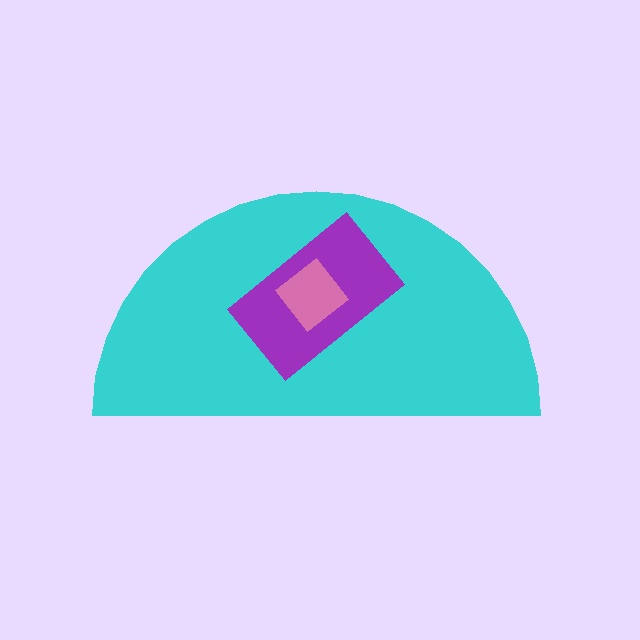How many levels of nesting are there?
3.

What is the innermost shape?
The pink diamond.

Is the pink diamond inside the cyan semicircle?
Yes.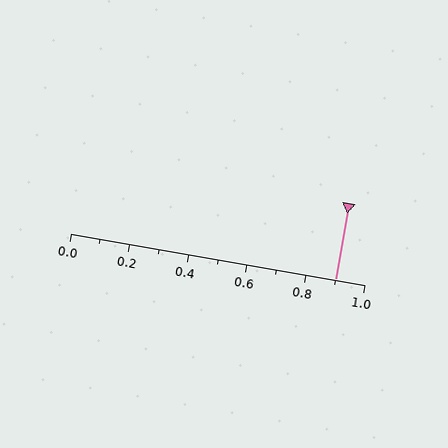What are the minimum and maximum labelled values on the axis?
The axis runs from 0.0 to 1.0.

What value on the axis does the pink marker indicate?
The marker indicates approximately 0.9.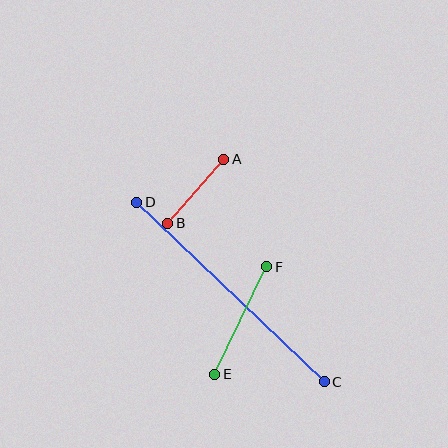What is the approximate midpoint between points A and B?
The midpoint is at approximately (196, 191) pixels.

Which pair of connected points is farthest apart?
Points C and D are farthest apart.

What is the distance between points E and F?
The distance is approximately 119 pixels.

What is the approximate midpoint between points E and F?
The midpoint is at approximately (241, 321) pixels.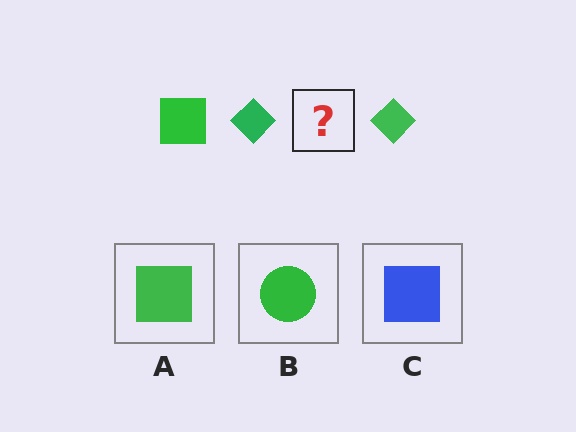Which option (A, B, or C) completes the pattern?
A.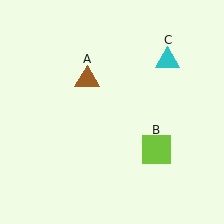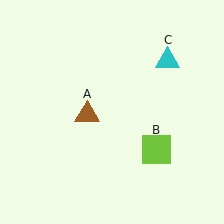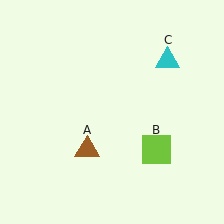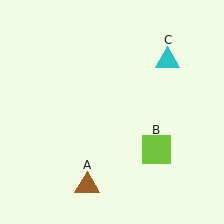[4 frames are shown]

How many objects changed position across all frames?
1 object changed position: brown triangle (object A).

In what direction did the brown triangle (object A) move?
The brown triangle (object A) moved down.